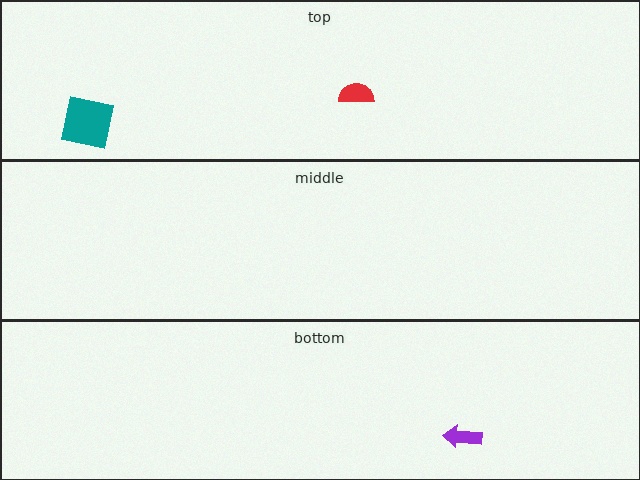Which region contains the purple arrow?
The bottom region.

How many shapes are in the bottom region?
1.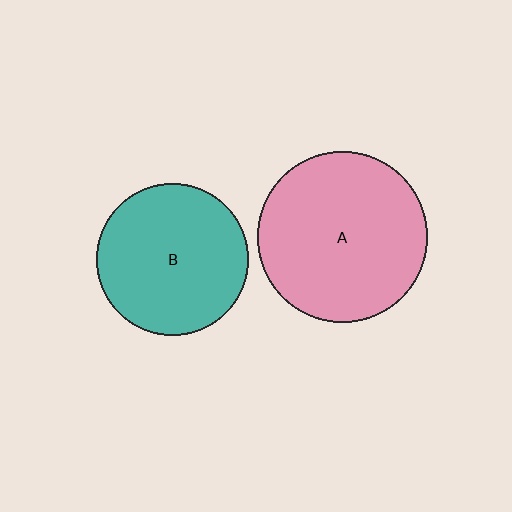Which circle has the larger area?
Circle A (pink).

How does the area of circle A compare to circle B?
Approximately 1.2 times.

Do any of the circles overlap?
No, none of the circles overlap.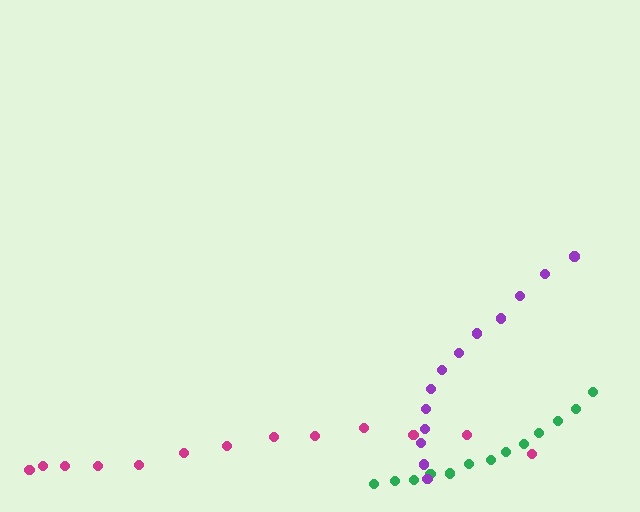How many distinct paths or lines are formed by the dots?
There are 3 distinct paths.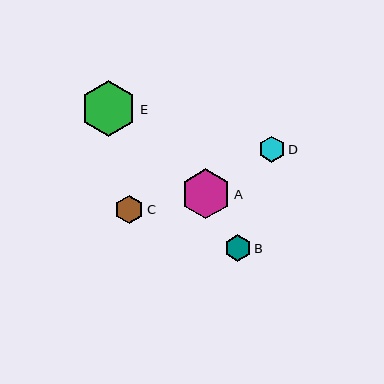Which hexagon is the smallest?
Hexagon B is the smallest with a size of approximately 27 pixels.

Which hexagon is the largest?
Hexagon E is the largest with a size of approximately 56 pixels.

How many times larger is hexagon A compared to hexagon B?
Hexagon A is approximately 1.9 times the size of hexagon B.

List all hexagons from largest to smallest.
From largest to smallest: E, A, C, D, B.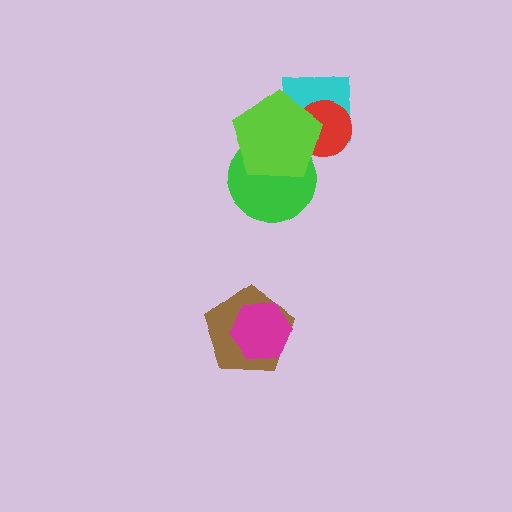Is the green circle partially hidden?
Yes, it is partially covered by another shape.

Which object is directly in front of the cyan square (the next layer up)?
The red circle is directly in front of the cyan square.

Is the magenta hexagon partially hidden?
No, no other shape covers it.